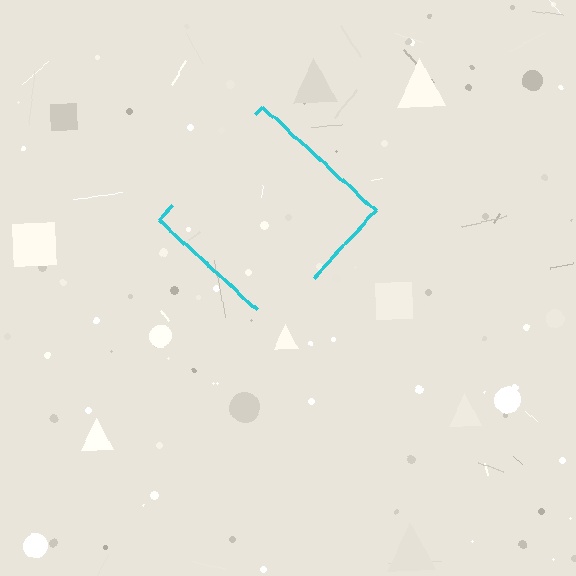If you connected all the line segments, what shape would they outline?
They would outline a diamond.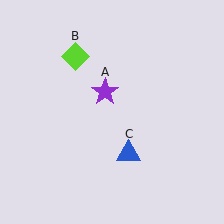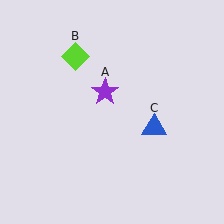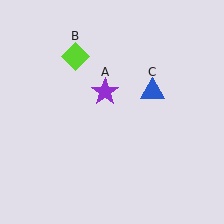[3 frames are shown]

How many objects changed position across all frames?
1 object changed position: blue triangle (object C).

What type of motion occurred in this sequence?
The blue triangle (object C) rotated counterclockwise around the center of the scene.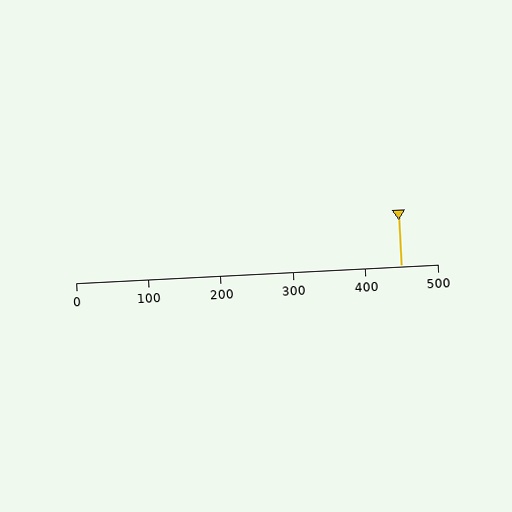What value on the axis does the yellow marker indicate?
The marker indicates approximately 450.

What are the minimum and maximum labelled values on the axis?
The axis runs from 0 to 500.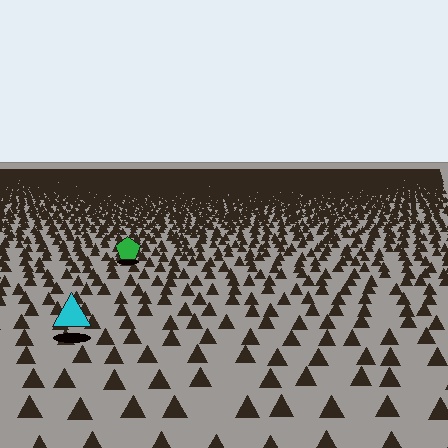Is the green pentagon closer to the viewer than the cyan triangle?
No. The cyan triangle is closer — you can tell from the texture gradient: the ground texture is coarser near it.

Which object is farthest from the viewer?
The green pentagon is farthest from the viewer. It appears smaller and the ground texture around it is denser.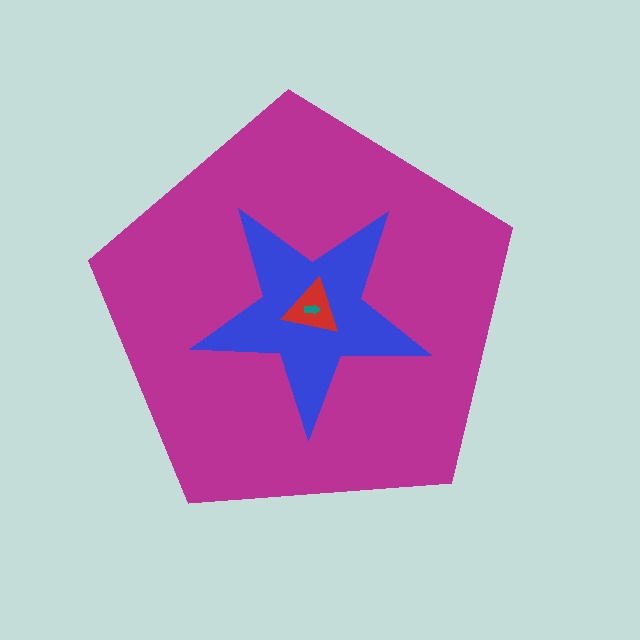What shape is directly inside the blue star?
The red triangle.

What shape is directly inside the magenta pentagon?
The blue star.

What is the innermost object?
The teal arrow.